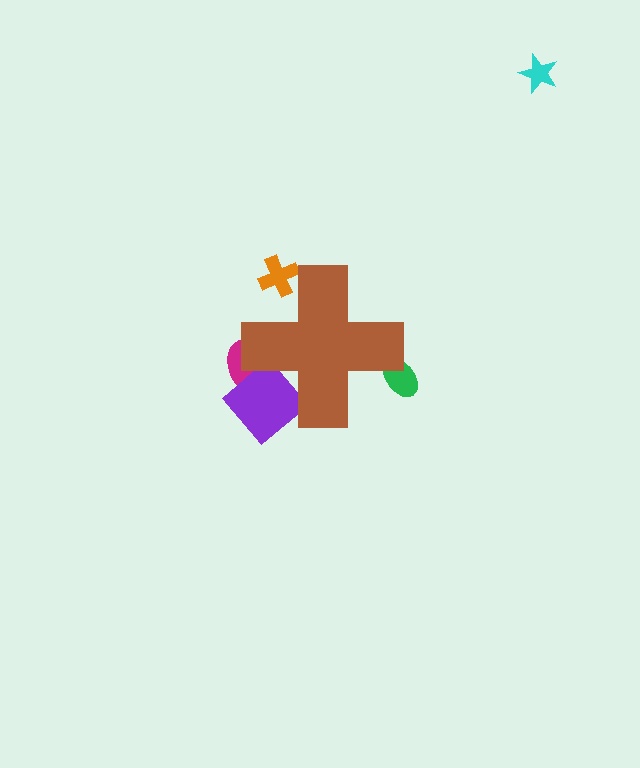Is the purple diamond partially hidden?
Yes, the purple diamond is partially hidden behind the brown cross.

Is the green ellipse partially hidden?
Yes, the green ellipse is partially hidden behind the brown cross.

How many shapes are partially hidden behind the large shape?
4 shapes are partially hidden.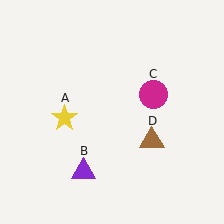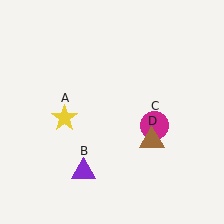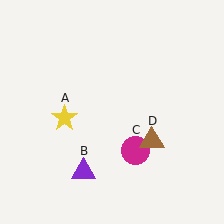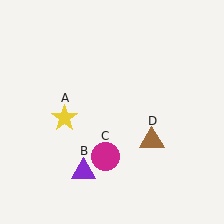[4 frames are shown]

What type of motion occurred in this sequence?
The magenta circle (object C) rotated clockwise around the center of the scene.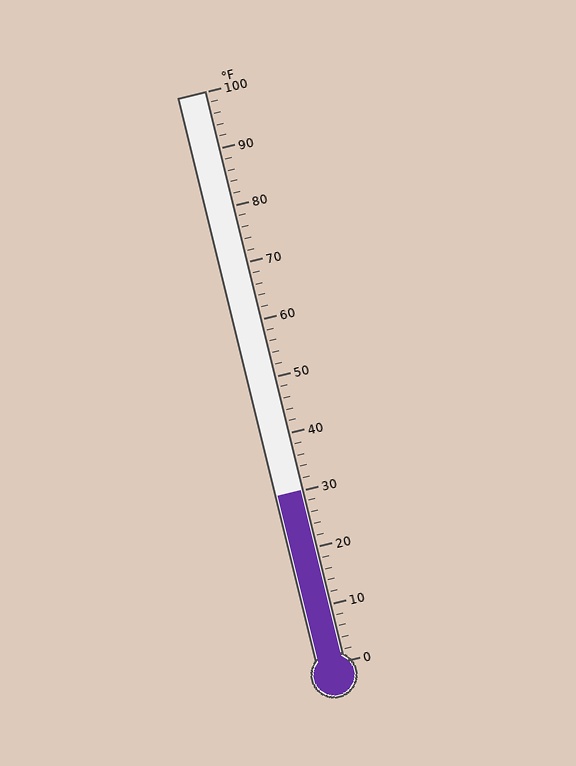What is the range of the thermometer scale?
The thermometer scale ranges from 0°F to 100°F.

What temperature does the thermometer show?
The thermometer shows approximately 30°F.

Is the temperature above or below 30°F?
The temperature is at 30°F.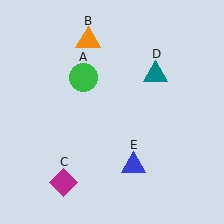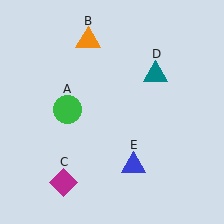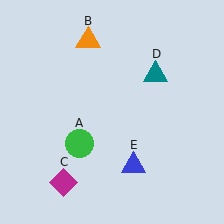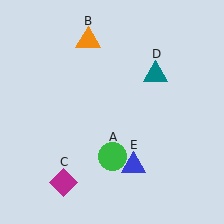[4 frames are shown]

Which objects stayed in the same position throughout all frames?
Orange triangle (object B) and magenta diamond (object C) and teal triangle (object D) and blue triangle (object E) remained stationary.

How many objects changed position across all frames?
1 object changed position: green circle (object A).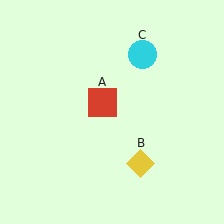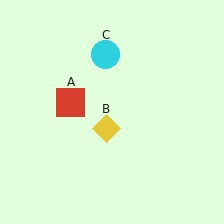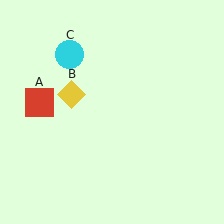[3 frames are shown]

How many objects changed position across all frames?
3 objects changed position: red square (object A), yellow diamond (object B), cyan circle (object C).